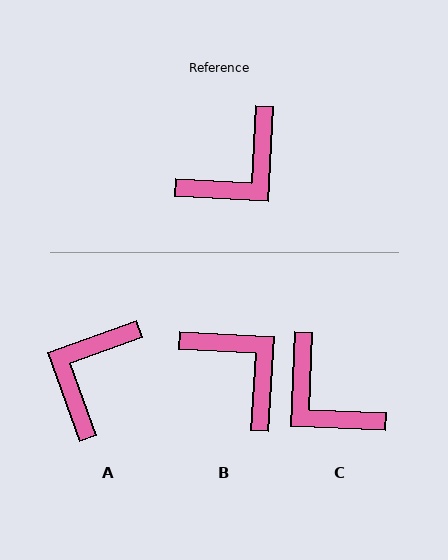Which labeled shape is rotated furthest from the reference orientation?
A, about 157 degrees away.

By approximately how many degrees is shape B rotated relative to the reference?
Approximately 90 degrees counter-clockwise.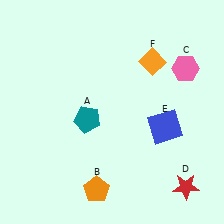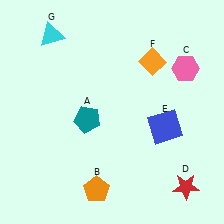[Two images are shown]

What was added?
A cyan triangle (G) was added in Image 2.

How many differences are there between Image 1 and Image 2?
There is 1 difference between the two images.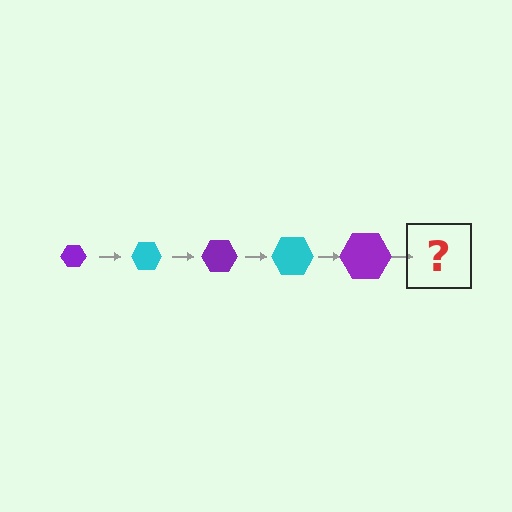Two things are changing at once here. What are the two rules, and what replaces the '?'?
The two rules are that the hexagon grows larger each step and the color cycles through purple and cyan. The '?' should be a cyan hexagon, larger than the previous one.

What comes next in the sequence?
The next element should be a cyan hexagon, larger than the previous one.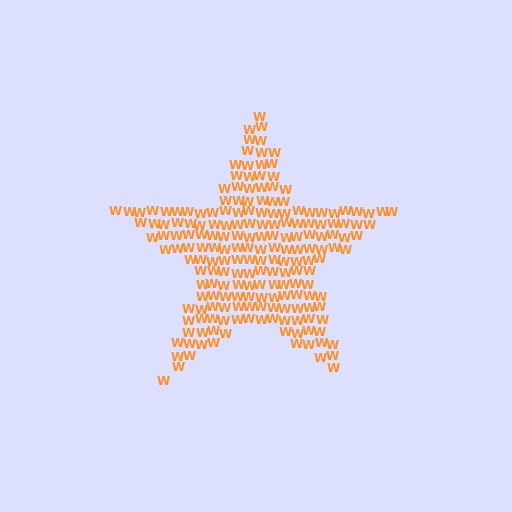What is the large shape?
The large shape is a star.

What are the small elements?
The small elements are letter W's.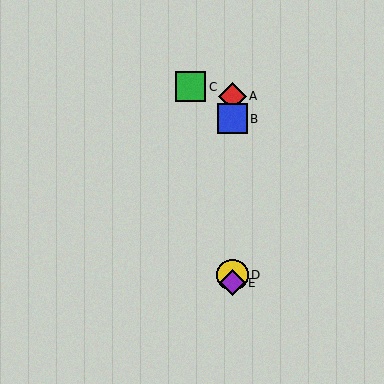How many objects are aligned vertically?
4 objects (A, B, D, E) are aligned vertically.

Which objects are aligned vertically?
Objects A, B, D, E are aligned vertically.